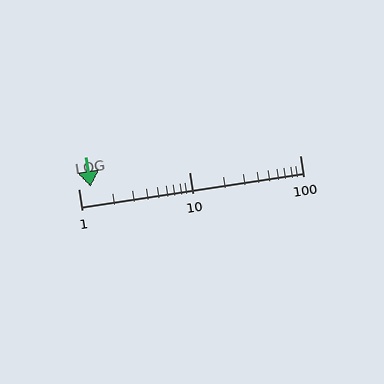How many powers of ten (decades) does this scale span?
The scale spans 2 decades, from 1 to 100.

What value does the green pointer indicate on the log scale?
The pointer indicates approximately 1.3.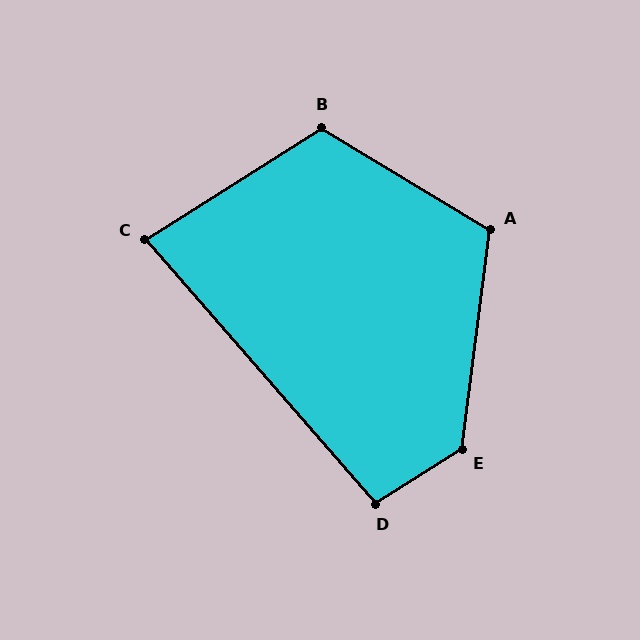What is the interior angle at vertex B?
Approximately 116 degrees (obtuse).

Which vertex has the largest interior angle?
E, at approximately 129 degrees.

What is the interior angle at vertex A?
Approximately 114 degrees (obtuse).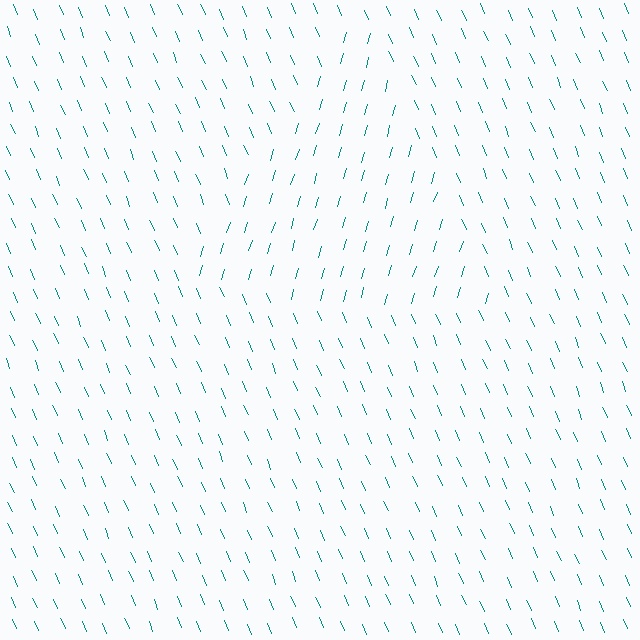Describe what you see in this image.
The image is filled with small teal line segments. A triangle region in the image has lines oriented differently from the surrounding lines, creating a visible texture boundary.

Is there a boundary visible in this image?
Yes, there is a texture boundary formed by a change in line orientation.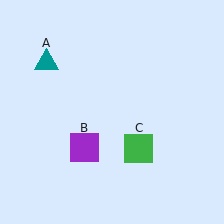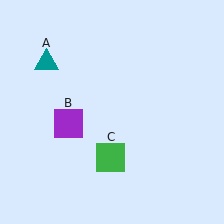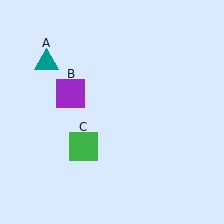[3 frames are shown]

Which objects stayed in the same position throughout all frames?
Teal triangle (object A) remained stationary.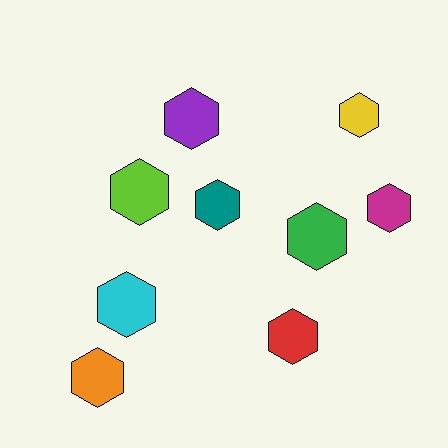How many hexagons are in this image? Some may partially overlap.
There are 9 hexagons.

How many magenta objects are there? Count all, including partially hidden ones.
There is 1 magenta object.